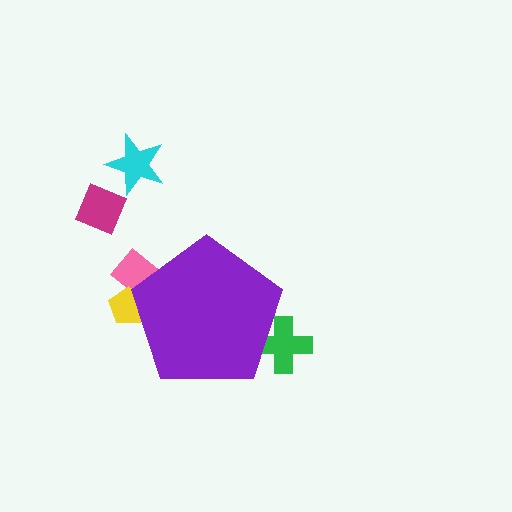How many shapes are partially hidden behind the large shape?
3 shapes are partially hidden.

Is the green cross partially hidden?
Yes, the green cross is partially hidden behind the purple pentagon.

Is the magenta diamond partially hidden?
No, the magenta diamond is fully visible.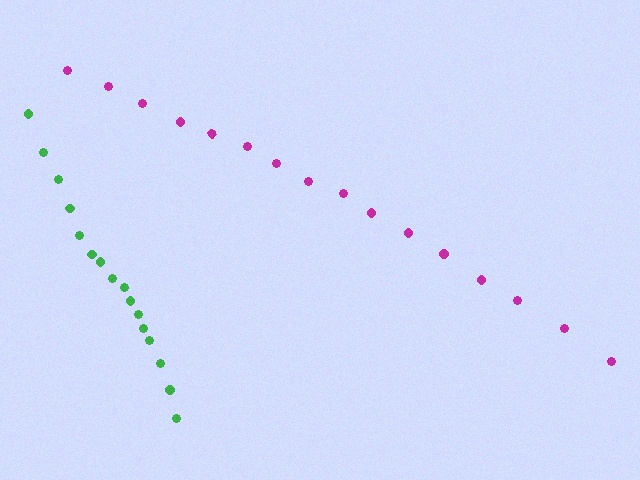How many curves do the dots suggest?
There are 2 distinct paths.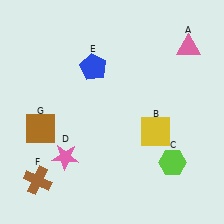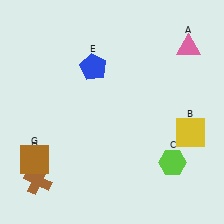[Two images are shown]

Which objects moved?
The objects that moved are: the yellow square (B), the pink star (D), the brown square (G).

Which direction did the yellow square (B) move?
The yellow square (B) moved right.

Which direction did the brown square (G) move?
The brown square (G) moved down.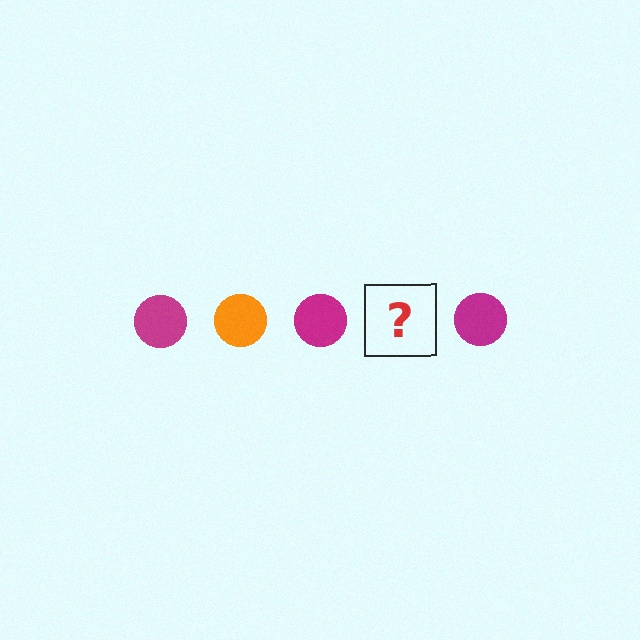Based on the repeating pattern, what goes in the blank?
The blank should be an orange circle.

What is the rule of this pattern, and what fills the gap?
The rule is that the pattern cycles through magenta, orange circles. The gap should be filled with an orange circle.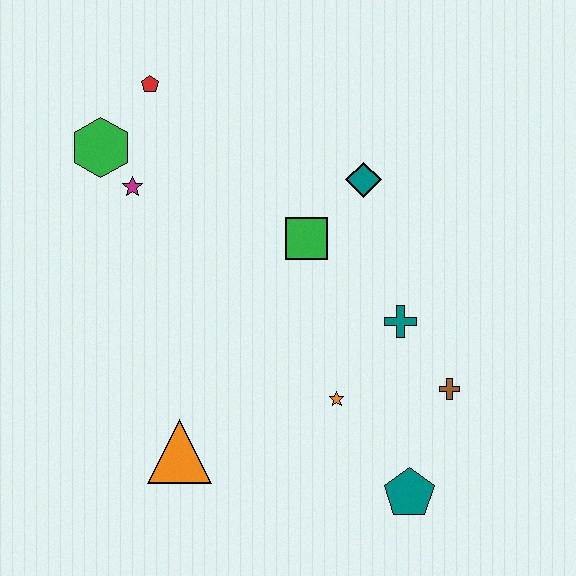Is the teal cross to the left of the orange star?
No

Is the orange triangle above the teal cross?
No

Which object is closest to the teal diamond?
The green square is closest to the teal diamond.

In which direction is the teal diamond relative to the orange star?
The teal diamond is above the orange star.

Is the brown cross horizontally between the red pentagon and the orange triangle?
No